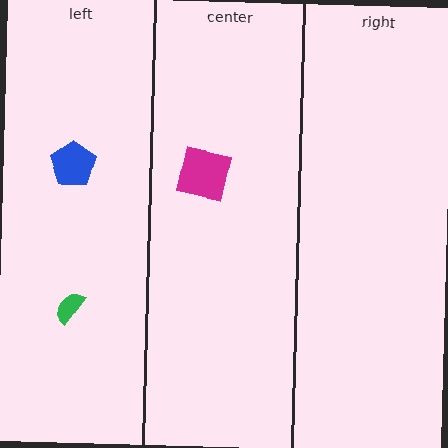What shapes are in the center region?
The magenta square.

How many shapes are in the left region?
2.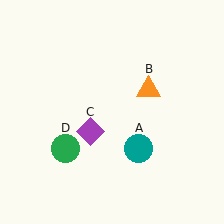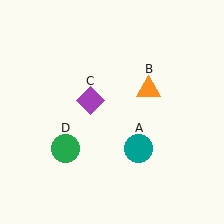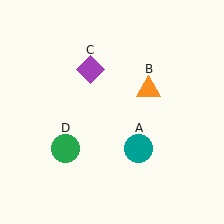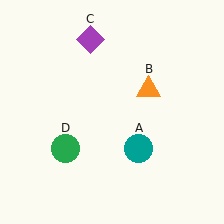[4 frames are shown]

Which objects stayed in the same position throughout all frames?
Teal circle (object A) and orange triangle (object B) and green circle (object D) remained stationary.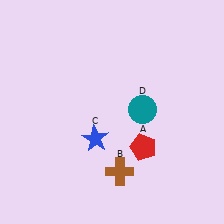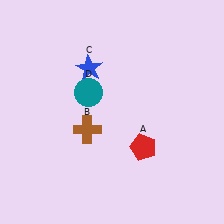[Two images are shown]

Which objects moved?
The objects that moved are: the brown cross (B), the blue star (C), the teal circle (D).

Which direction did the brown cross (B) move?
The brown cross (B) moved up.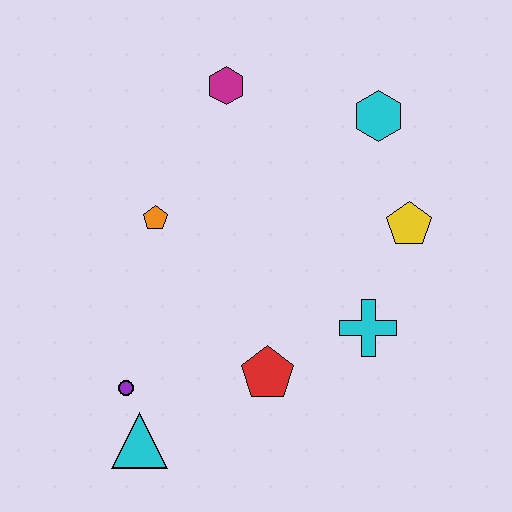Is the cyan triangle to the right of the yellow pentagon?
No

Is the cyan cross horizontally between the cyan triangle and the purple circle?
No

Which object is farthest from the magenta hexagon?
The cyan triangle is farthest from the magenta hexagon.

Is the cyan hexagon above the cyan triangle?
Yes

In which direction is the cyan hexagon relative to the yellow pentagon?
The cyan hexagon is above the yellow pentagon.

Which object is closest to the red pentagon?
The cyan cross is closest to the red pentagon.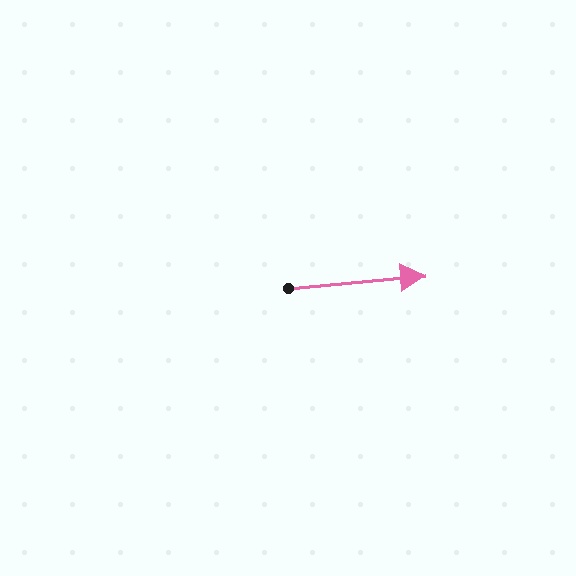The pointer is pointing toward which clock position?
Roughly 3 o'clock.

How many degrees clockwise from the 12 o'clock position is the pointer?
Approximately 85 degrees.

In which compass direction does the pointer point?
East.